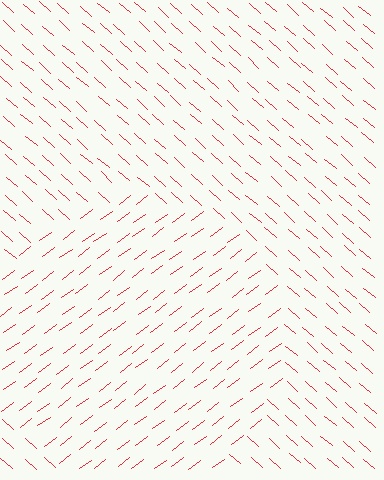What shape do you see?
I see a circle.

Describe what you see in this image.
The image is filled with small red line segments. A circle region in the image has lines oriented differently from the surrounding lines, creating a visible texture boundary.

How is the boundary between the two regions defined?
The boundary is defined purely by a change in line orientation (approximately 77 degrees difference). All lines are the same color and thickness.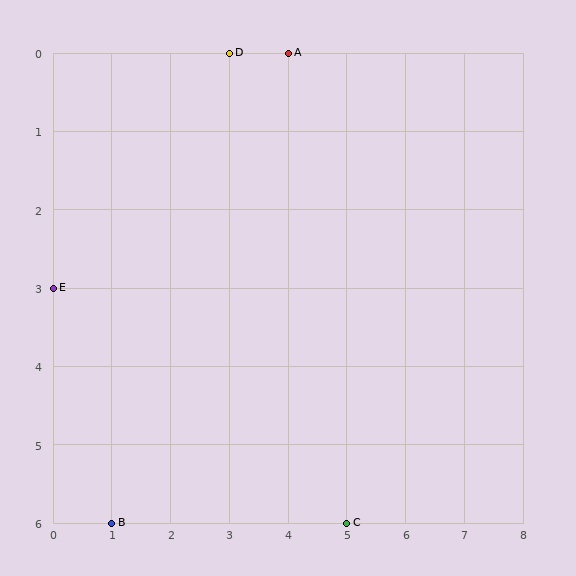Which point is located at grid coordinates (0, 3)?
Point E is at (0, 3).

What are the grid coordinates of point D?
Point D is at grid coordinates (3, 0).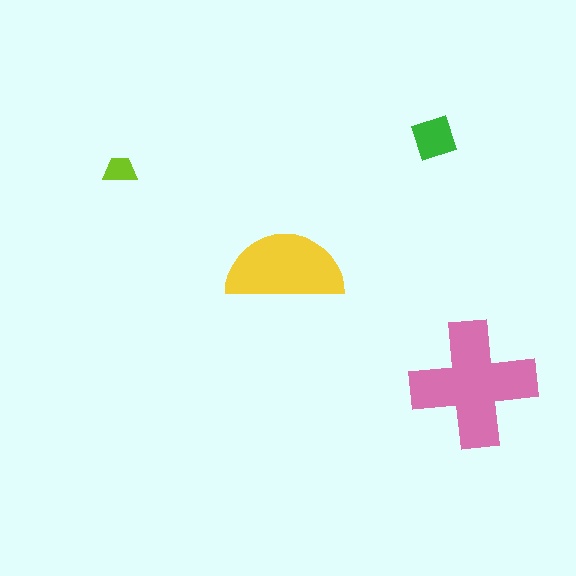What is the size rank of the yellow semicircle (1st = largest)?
2nd.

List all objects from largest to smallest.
The pink cross, the yellow semicircle, the green diamond, the lime trapezoid.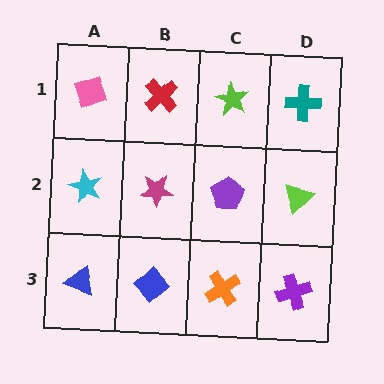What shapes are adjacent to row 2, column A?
A pink diamond (row 1, column A), a blue triangle (row 3, column A), a magenta star (row 2, column B).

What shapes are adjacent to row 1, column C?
A purple pentagon (row 2, column C), a red cross (row 1, column B), a teal cross (row 1, column D).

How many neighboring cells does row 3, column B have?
3.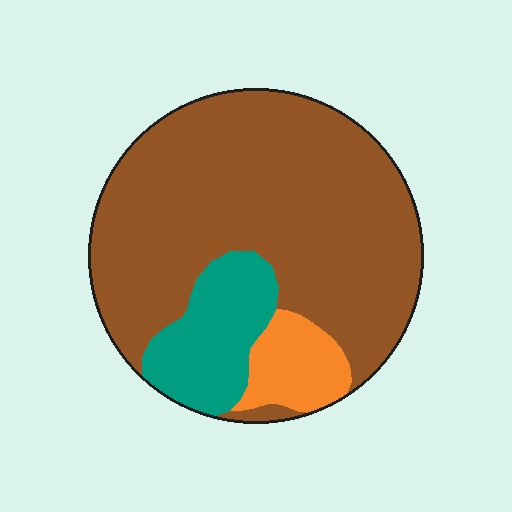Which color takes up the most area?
Brown, at roughly 75%.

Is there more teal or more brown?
Brown.